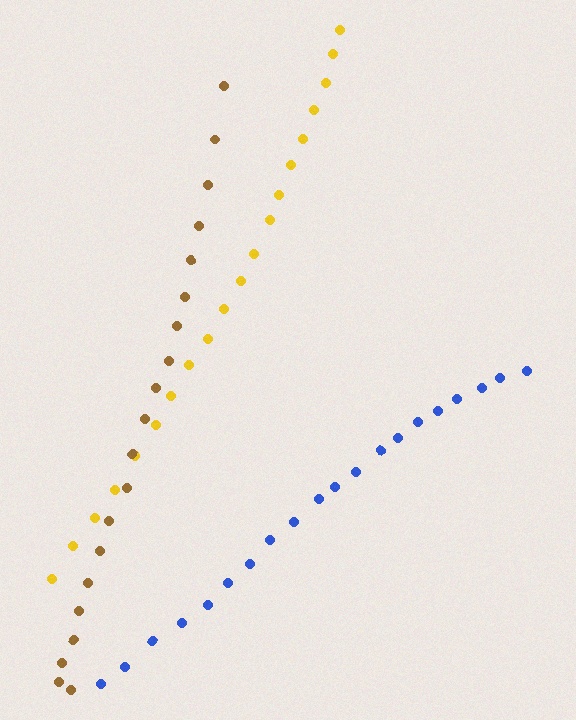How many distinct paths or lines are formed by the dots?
There are 3 distinct paths.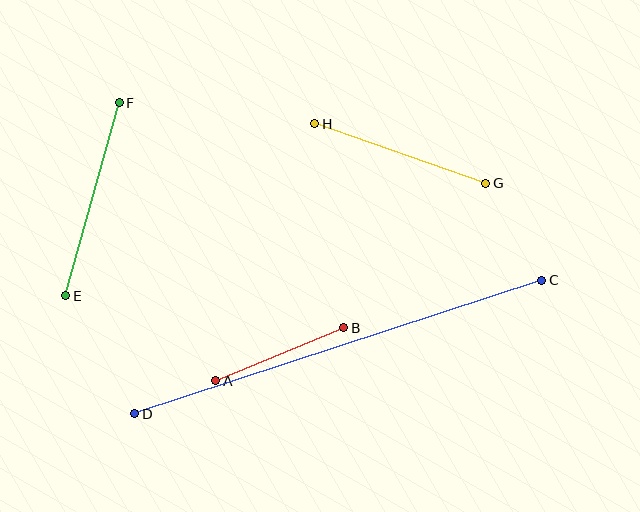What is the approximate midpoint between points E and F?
The midpoint is at approximately (93, 199) pixels.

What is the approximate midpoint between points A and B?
The midpoint is at approximately (280, 354) pixels.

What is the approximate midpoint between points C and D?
The midpoint is at approximately (338, 347) pixels.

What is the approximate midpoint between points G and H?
The midpoint is at approximately (400, 153) pixels.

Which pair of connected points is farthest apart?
Points C and D are farthest apart.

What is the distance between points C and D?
The distance is approximately 428 pixels.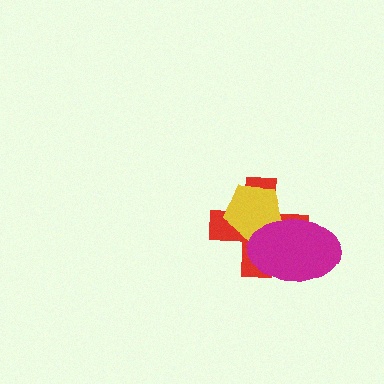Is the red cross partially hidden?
Yes, it is partially covered by another shape.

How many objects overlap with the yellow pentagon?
2 objects overlap with the yellow pentagon.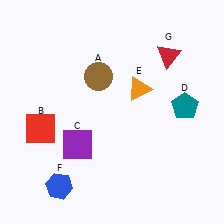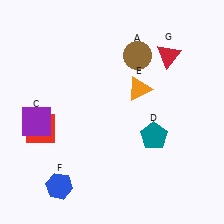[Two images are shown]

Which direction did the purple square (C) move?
The purple square (C) moved left.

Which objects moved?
The objects that moved are: the brown circle (A), the purple square (C), the teal pentagon (D).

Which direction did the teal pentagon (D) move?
The teal pentagon (D) moved left.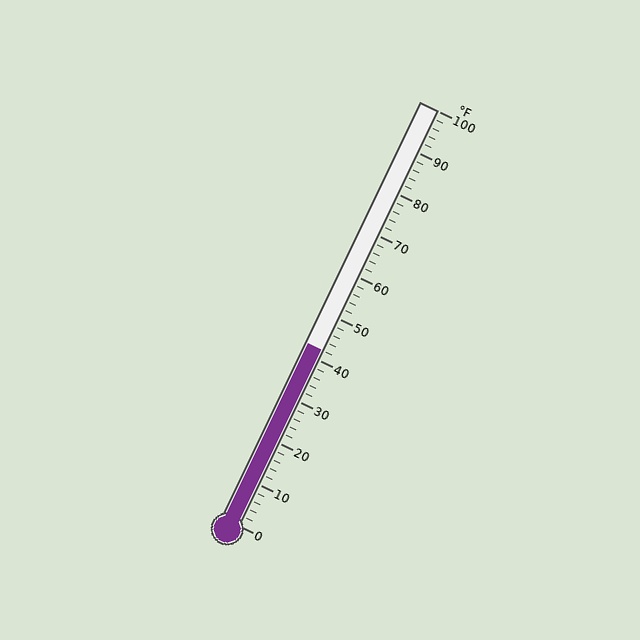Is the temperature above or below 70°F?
The temperature is below 70°F.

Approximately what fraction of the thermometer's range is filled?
The thermometer is filled to approximately 40% of its range.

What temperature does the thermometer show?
The thermometer shows approximately 42°F.